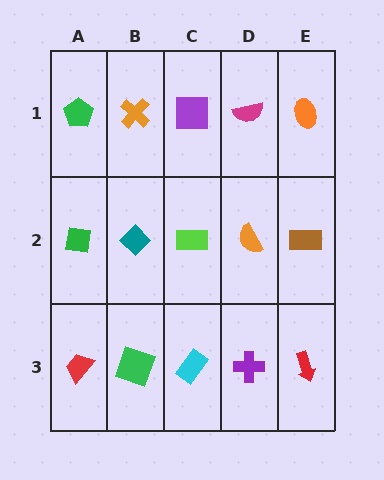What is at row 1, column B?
An orange cross.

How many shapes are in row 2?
5 shapes.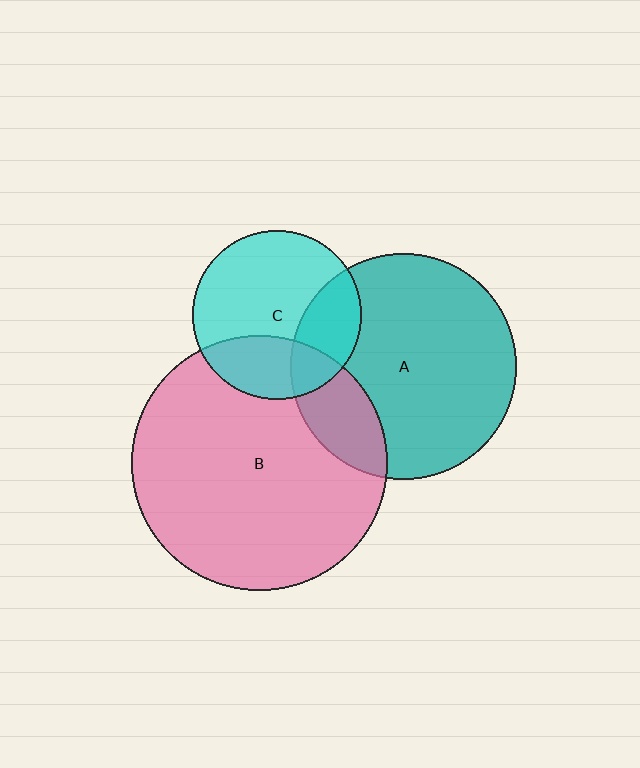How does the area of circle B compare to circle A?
Approximately 1.3 times.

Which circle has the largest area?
Circle B (pink).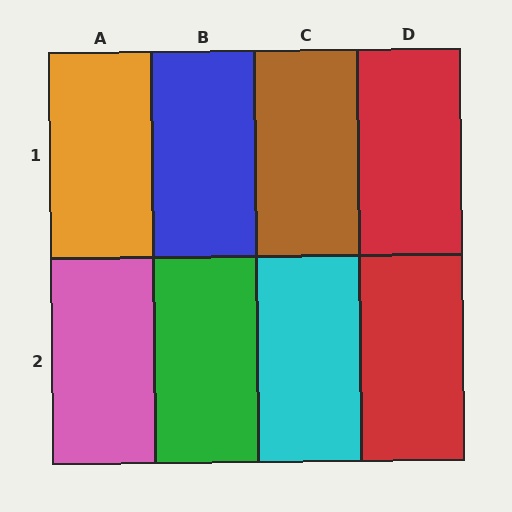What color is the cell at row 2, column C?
Cyan.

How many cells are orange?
1 cell is orange.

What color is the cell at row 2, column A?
Pink.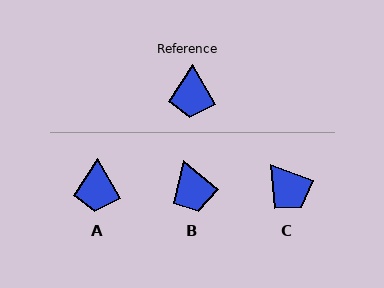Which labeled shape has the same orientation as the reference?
A.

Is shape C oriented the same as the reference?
No, it is off by about 40 degrees.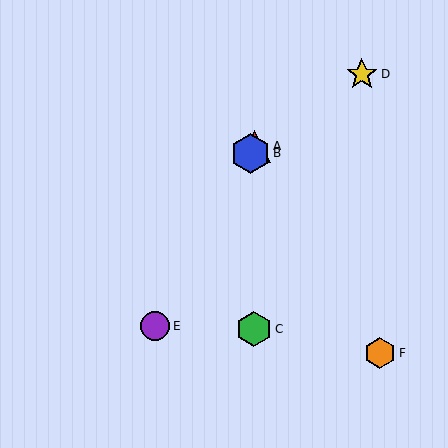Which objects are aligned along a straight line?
Objects A, B, E are aligned along a straight line.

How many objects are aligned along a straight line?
3 objects (A, B, E) are aligned along a straight line.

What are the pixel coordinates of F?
Object F is at (380, 353).